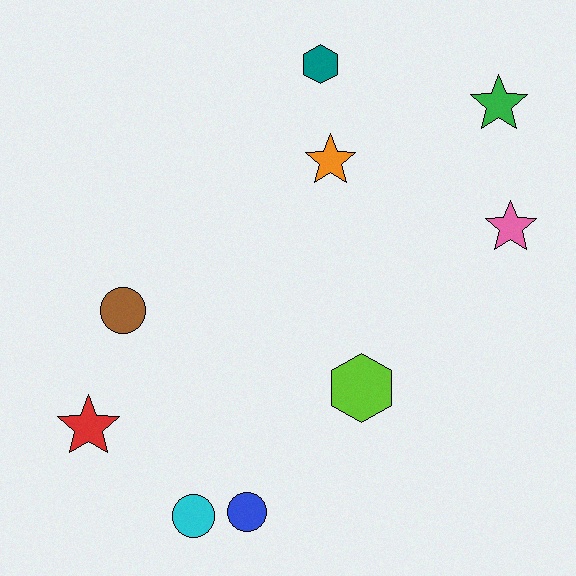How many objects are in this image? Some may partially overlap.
There are 9 objects.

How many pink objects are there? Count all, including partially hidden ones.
There is 1 pink object.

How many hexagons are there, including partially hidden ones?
There are 2 hexagons.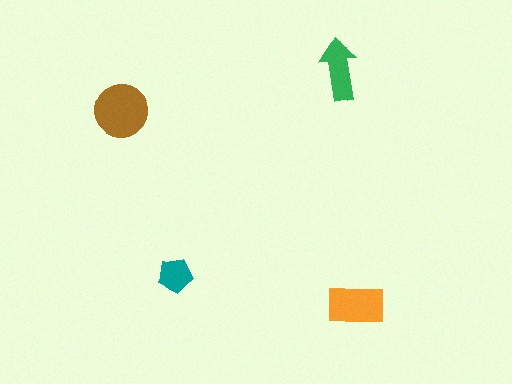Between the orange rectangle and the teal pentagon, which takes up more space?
The orange rectangle.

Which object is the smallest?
The teal pentagon.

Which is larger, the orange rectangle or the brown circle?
The brown circle.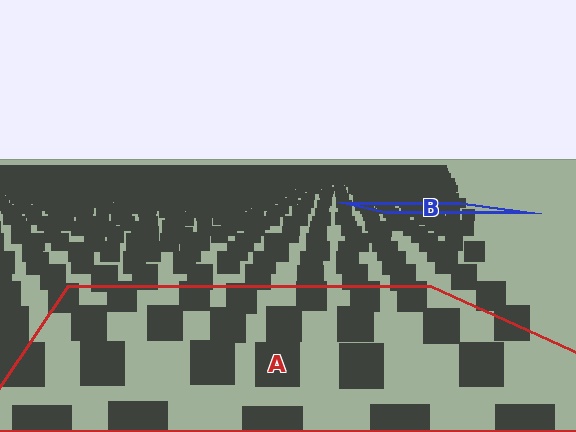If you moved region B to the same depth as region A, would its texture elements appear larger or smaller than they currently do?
They would appear larger. At a closer depth, the same texture elements are projected at a bigger on-screen size.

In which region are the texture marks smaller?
The texture marks are smaller in region B, because it is farther away.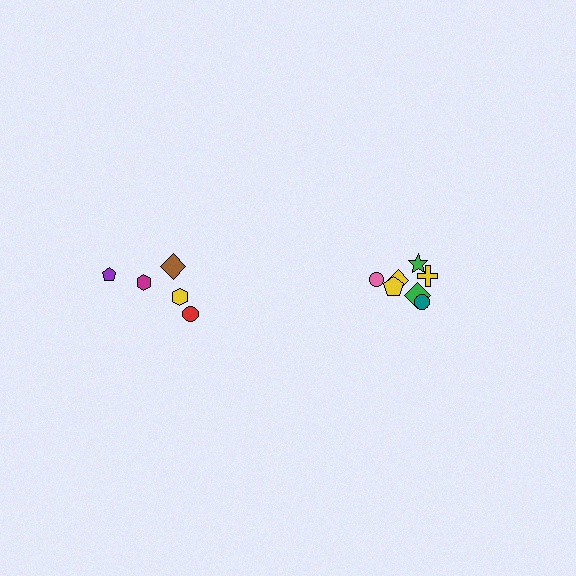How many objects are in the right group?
There are 7 objects.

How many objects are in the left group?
There are 5 objects.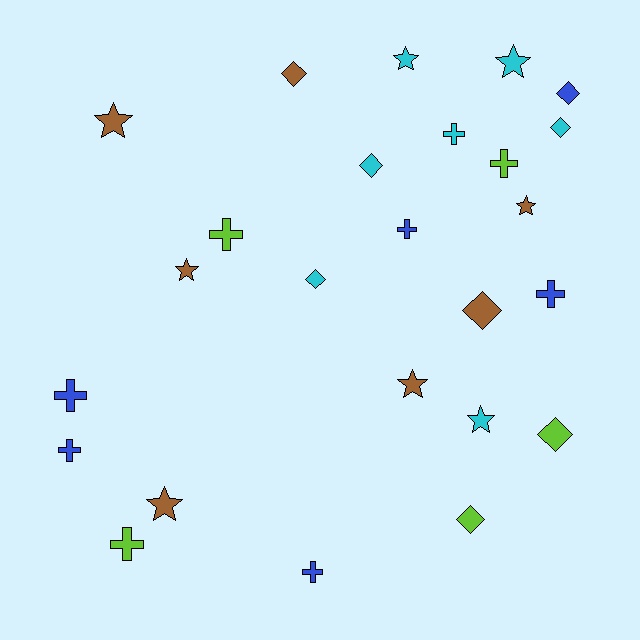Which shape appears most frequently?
Cross, with 9 objects.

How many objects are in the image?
There are 25 objects.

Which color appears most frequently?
Brown, with 7 objects.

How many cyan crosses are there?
There is 1 cyan cross.